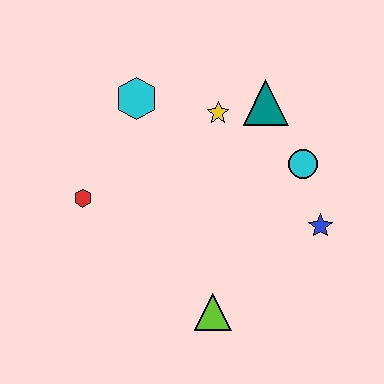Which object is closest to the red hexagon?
The cyan hexagon is closest to the red hexagon.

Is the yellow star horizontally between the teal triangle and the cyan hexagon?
Yes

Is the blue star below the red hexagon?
Yes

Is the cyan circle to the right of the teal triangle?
Yes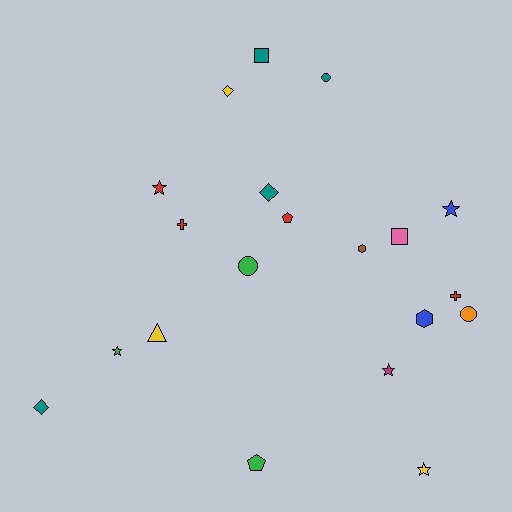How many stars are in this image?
There are 5 stars.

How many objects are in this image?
There are 20 objects.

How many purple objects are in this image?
There are no purple objects.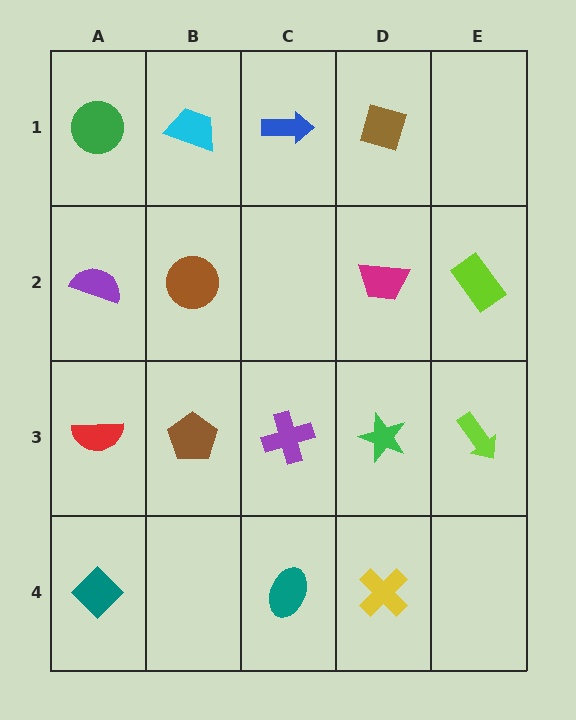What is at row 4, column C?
A teal ellipse.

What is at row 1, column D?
A brown diamond.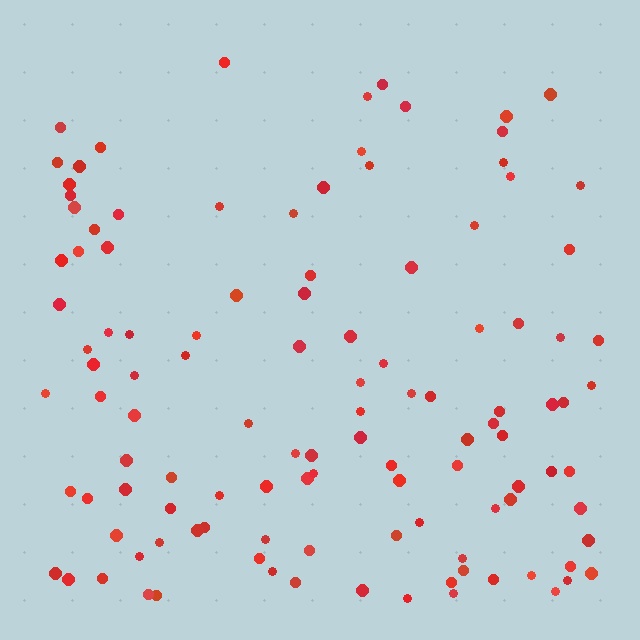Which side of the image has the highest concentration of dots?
The bottom.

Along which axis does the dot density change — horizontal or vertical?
Vertical.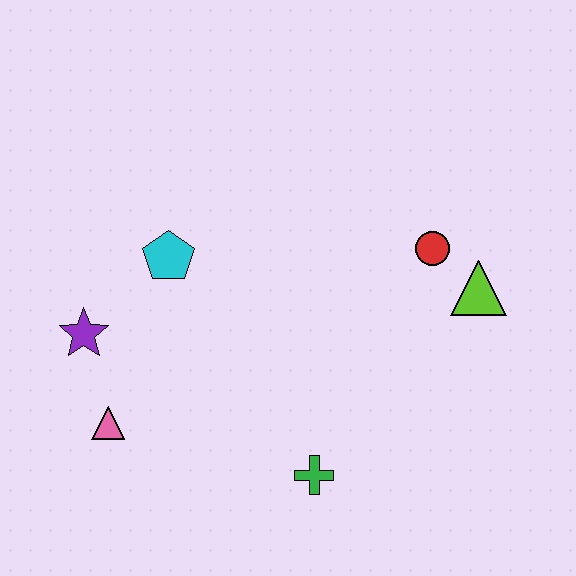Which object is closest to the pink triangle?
The purple star is closest to the pink triangle.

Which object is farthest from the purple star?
The lime triangle is farthest from the purple star.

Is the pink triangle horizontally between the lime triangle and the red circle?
No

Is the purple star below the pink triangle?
No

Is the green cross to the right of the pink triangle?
Yes